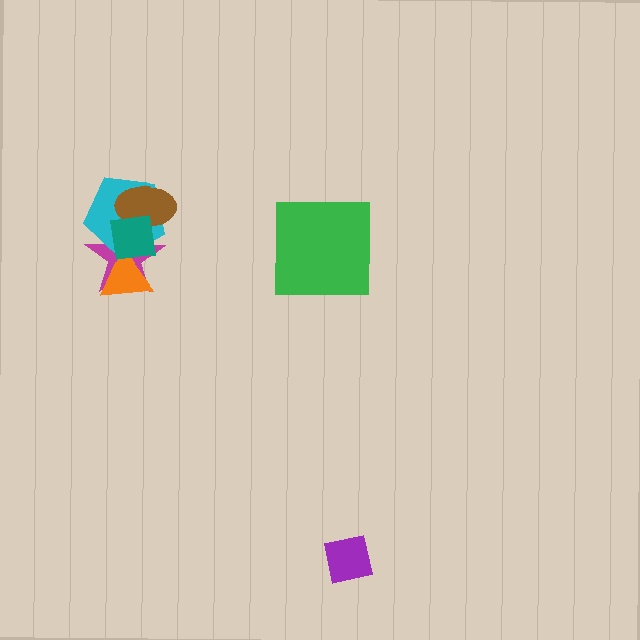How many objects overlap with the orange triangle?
3 objects overlap with the orange triangle.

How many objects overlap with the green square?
0 objects overlap with the green square.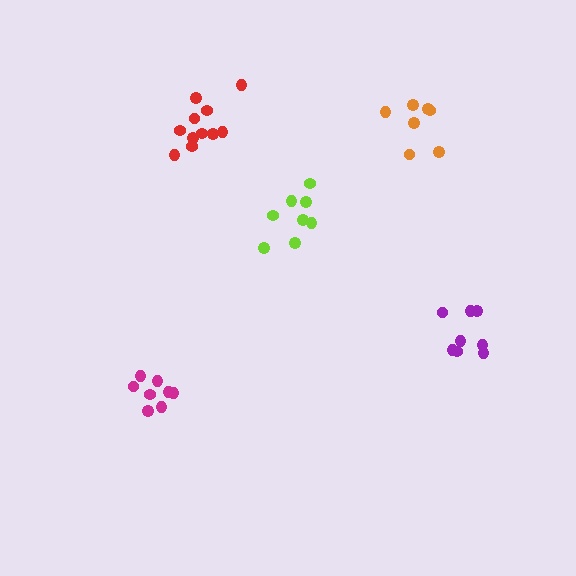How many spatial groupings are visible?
There are 5 spatial groupings.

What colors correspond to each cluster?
The clusters are colored: purple, red, magenta, lime, orange.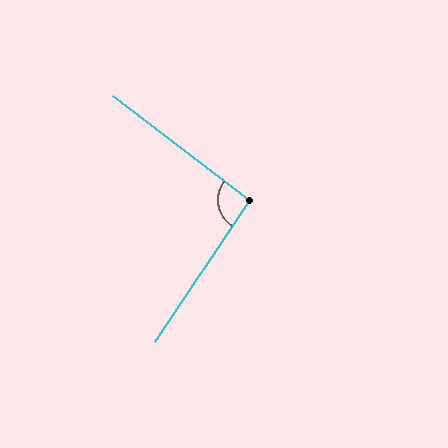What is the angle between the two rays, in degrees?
Approximately 93 degrees.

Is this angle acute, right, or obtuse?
It is approximately a right angle.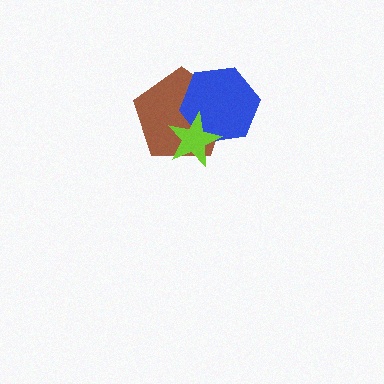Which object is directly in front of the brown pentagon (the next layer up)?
The blue hexagon is directly in front of the brown pentagon.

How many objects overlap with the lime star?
2 objects overlap with the lime star.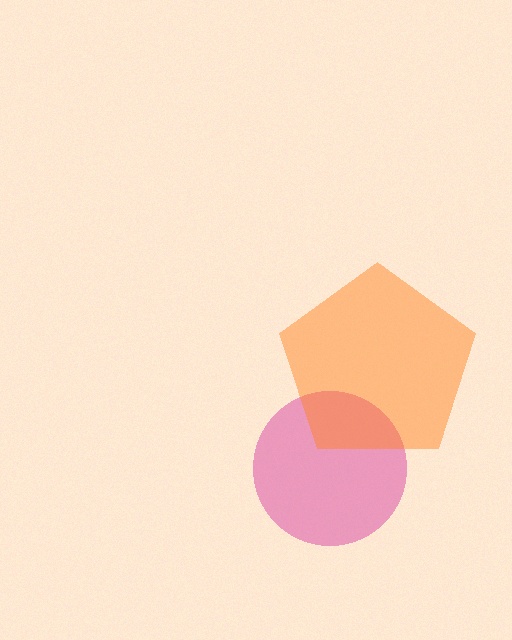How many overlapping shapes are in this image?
There are 2 overlapping shapes in the image.